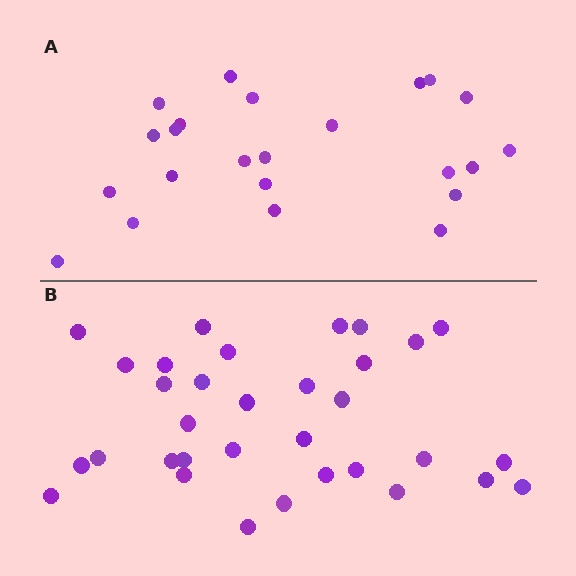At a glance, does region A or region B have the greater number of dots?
Region B (the bottom region) has more dots.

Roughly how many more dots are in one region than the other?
Region B has roughly 10 or so more dots than region A.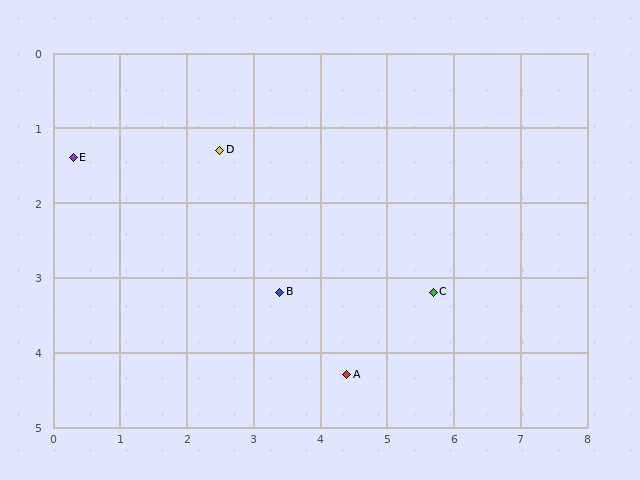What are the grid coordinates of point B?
Point B is at approximately (3.4, 3.2).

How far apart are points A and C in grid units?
Points A and C are about 1.7 grid units apart.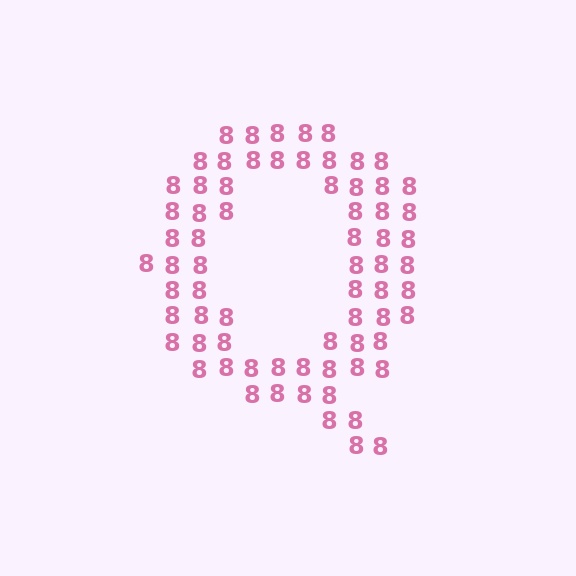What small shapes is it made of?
It is made of small digit 8's.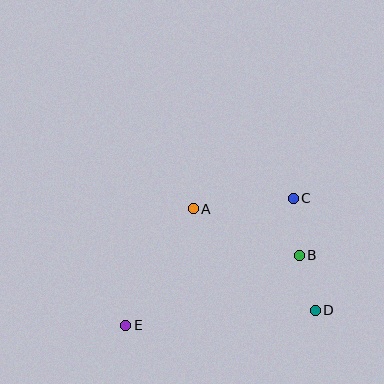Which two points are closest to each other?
Points B and C are closest to each other.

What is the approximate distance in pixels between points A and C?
The distance between A and C is approximately 101 pixels.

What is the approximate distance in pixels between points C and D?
The distance between C and D is approximately 114 pixels.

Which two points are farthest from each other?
Points C and E are farthest from each other.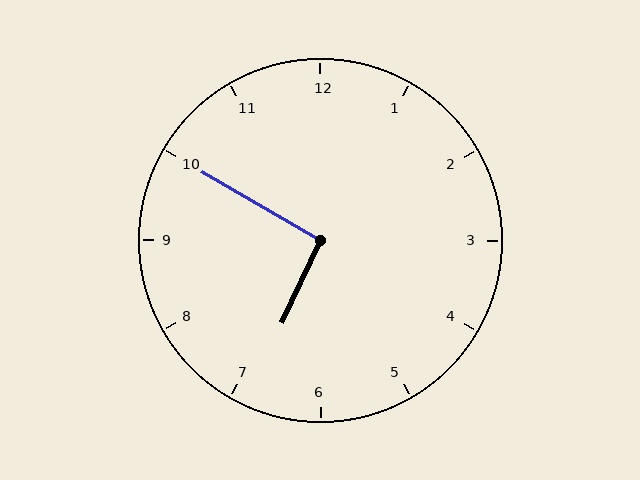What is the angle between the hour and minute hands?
Approximately 95 degrees.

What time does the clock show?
6:50.